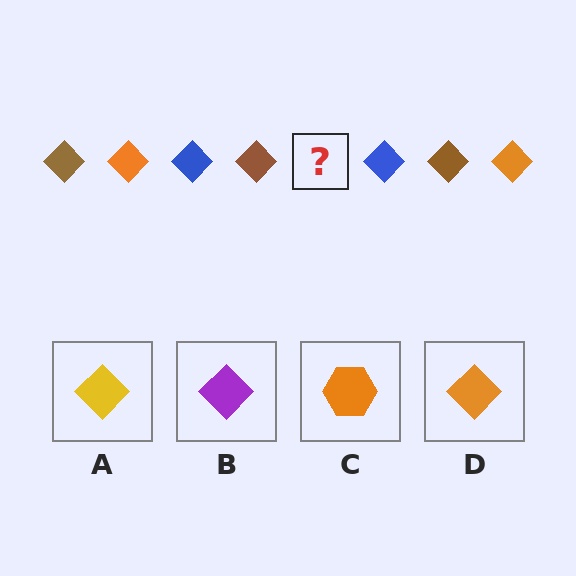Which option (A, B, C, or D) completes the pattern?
D.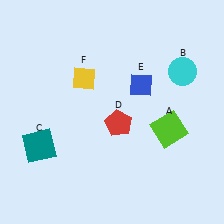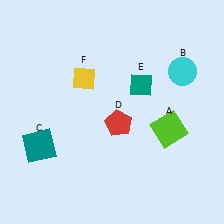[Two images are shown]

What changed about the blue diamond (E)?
In Image 1, E is blue. In Image 2, it changed to teal.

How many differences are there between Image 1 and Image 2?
There is 1 difference between the two images.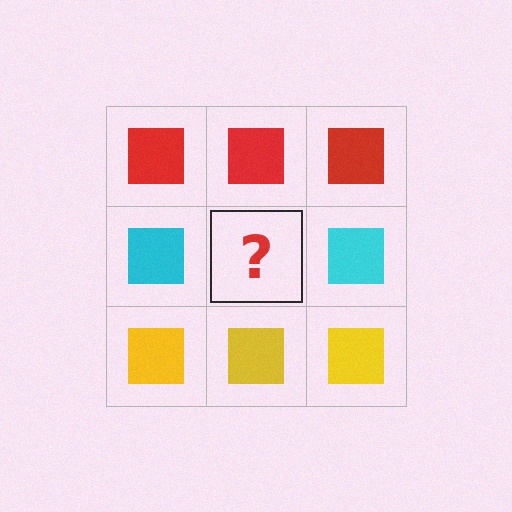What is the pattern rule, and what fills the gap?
The rule is that each row has a consistent color. The gap should be filled with a cyan square.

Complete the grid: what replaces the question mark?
The question mark should be replaced with a cyan square.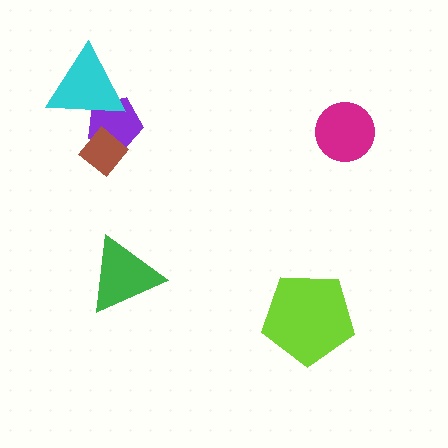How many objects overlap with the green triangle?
0 objects overlap with the green triangle.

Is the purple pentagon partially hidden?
Yes, it is partially covered by another shape.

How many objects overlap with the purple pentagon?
2 objects overlap with the purple pentagon.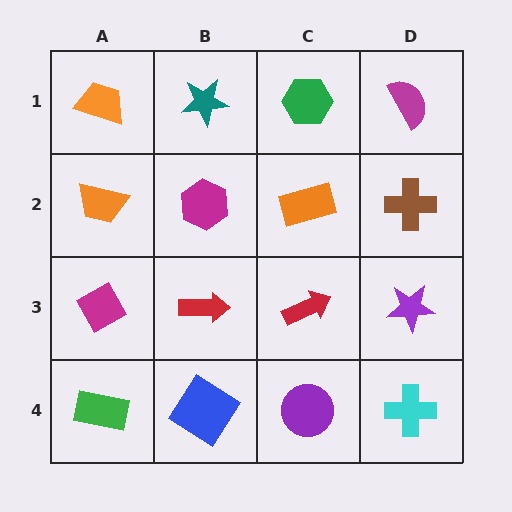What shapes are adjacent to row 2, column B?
A teal star (row 1, column B), a red arrow (row 3, column B), an orange trapezoid (row 2, column A), an orange rectangle (row 2, column C).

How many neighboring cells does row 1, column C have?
3.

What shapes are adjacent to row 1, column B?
A magenta hexagon (row 2, column B), an orange trapezoid (row 1, column A), a green hexagon (row 1, column C).